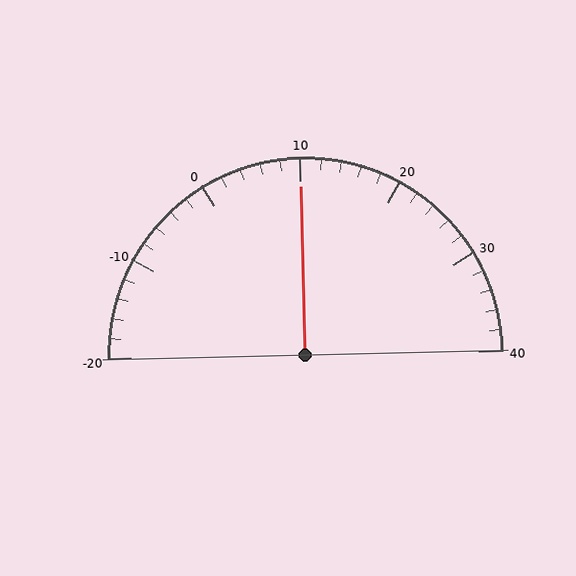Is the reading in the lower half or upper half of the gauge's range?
The reading is in the upper half of the range (-20 to 40).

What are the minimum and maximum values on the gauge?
The gauge ranges from -20 to 40.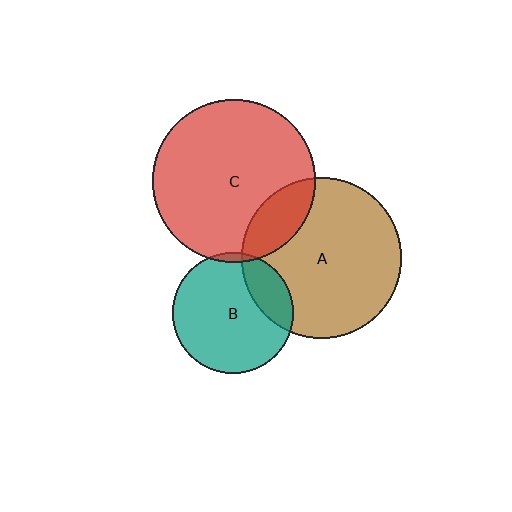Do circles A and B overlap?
Yes.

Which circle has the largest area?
Circle C (red).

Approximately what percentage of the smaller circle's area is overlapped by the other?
Approximately 20%.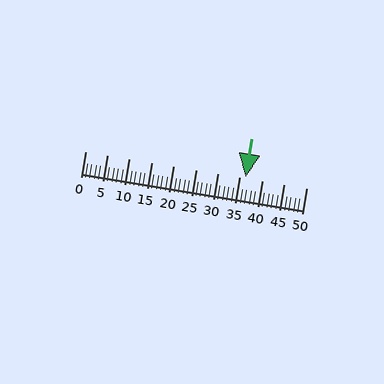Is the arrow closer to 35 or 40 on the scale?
The arrow is closer to 35.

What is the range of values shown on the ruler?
The ruler shows values from 0 to 50.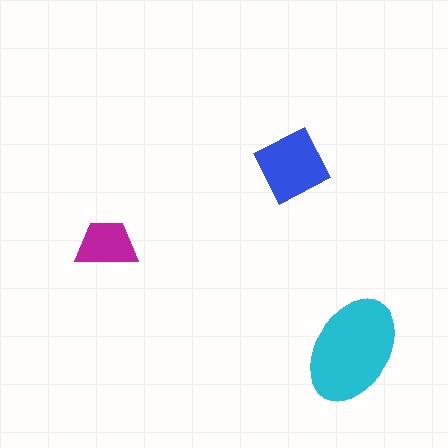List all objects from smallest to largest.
The magenta trapezoid, the blue square, the cyan ellipse.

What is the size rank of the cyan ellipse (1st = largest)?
1st.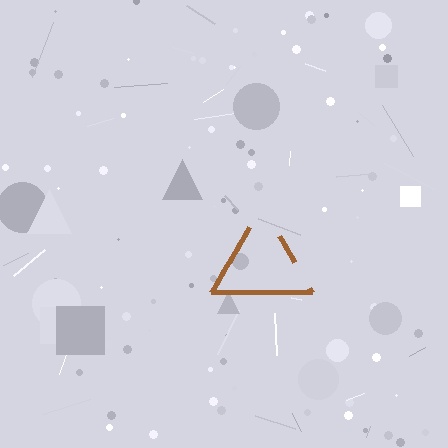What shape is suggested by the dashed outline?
The dashed outline suggests a triangle.